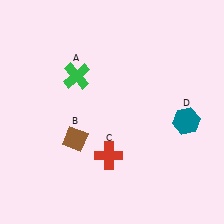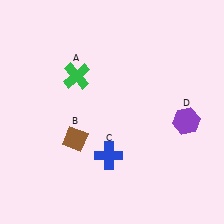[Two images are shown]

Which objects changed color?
C changed from red to blue. D changed from teal to purple.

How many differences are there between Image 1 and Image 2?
There are 2 differences between the two images.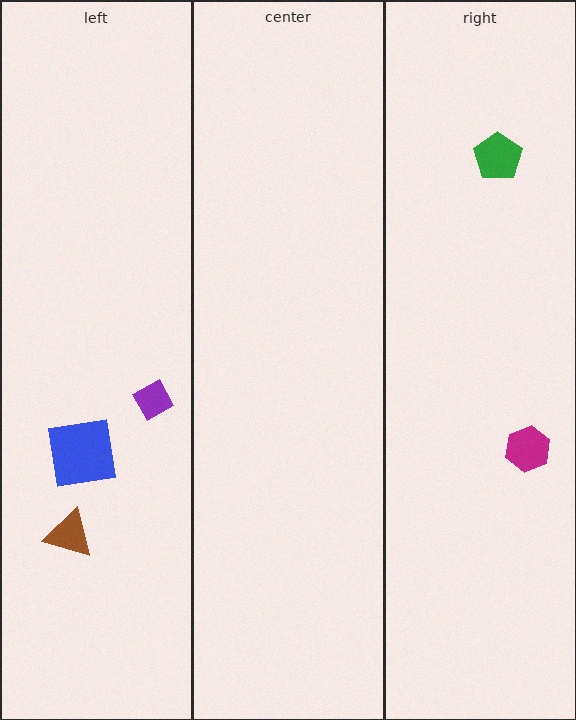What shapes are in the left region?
The purple diamond, the brown triangle, the blue square.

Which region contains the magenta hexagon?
The right region.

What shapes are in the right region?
The magenta hexagon, the green pentagon.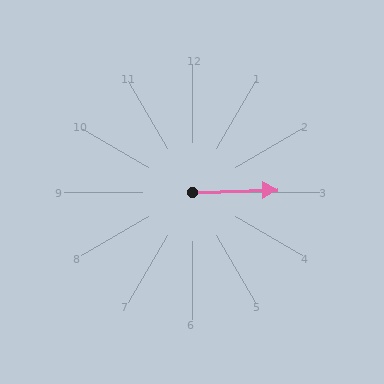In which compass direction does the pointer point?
East.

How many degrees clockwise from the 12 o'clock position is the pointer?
Approximately 88 degrees.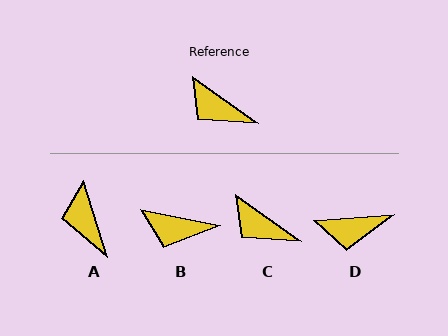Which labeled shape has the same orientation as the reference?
C.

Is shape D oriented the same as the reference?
No, it is off by about 40 degrees.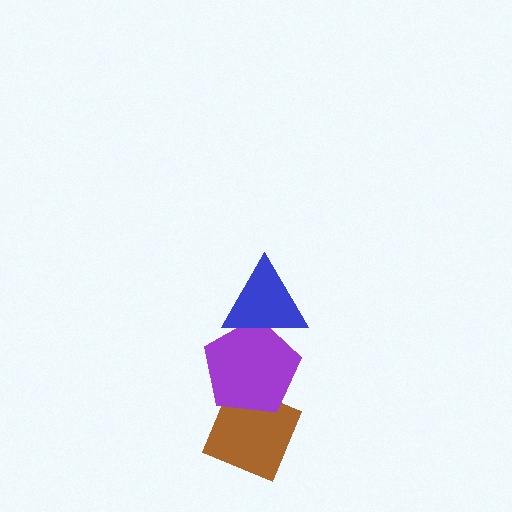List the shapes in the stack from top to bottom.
From top to bottom: the blue triangle, the purple pentagon, the brown diamond.